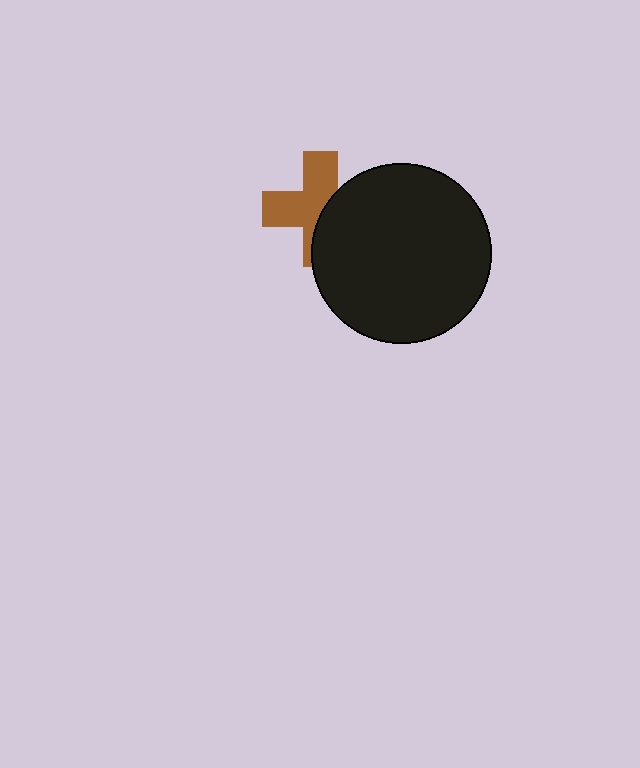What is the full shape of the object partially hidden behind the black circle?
The partially hidden object is a brown cross.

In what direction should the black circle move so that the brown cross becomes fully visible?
The black circle should move right. That is the shortest direction to clear the overlap and leave the brown cross fully visible.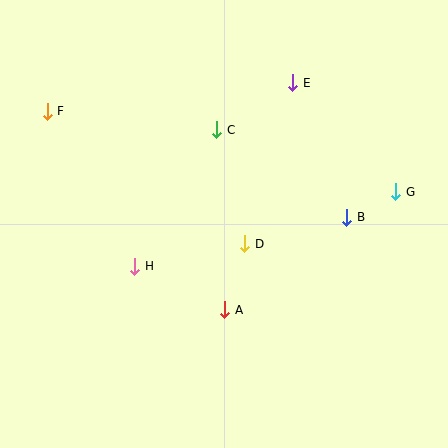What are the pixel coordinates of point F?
Point F is at (47, 111).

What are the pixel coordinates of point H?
Point H is at (135, 266).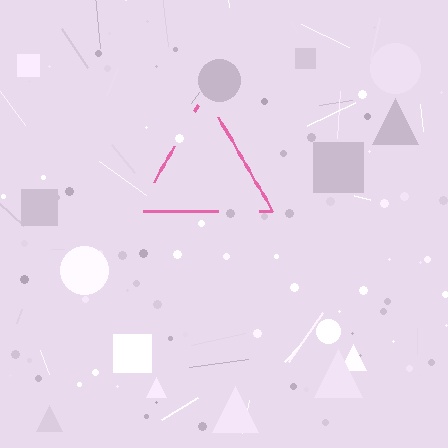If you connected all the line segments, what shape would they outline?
They would outline a triangle.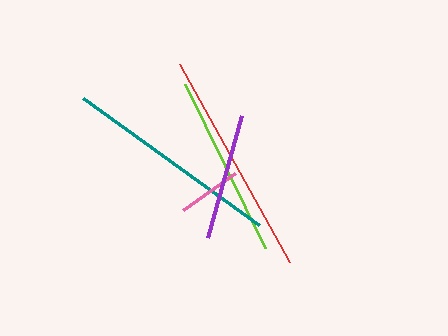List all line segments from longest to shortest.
From longest to shortest: red, teal, lime, purple, pink.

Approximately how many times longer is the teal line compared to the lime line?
The teal line is approximately 1.2 times the length of the lime line.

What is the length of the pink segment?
The pink segment is approximately 64 pixels long.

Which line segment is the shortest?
The pink line is the shortest at approximately 64 pixels.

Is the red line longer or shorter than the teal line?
The red line is longer than the teal line.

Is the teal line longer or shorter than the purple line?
The teal line is longer than the purple line.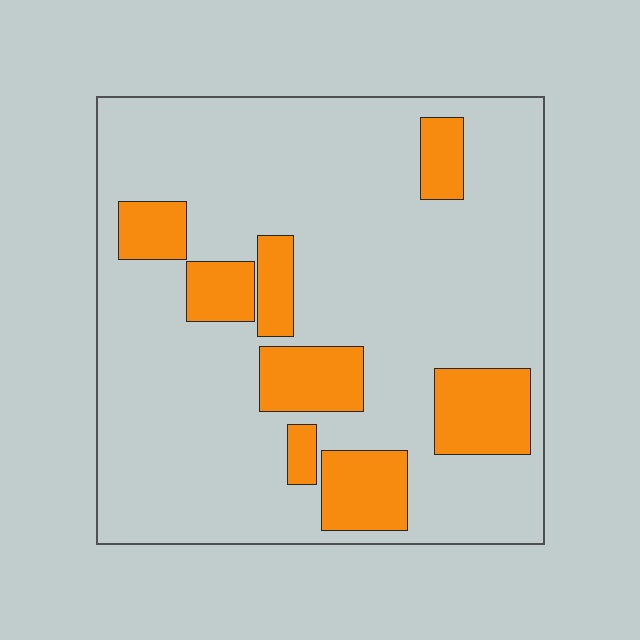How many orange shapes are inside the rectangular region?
8.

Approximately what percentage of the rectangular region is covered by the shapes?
Approximately 20%.